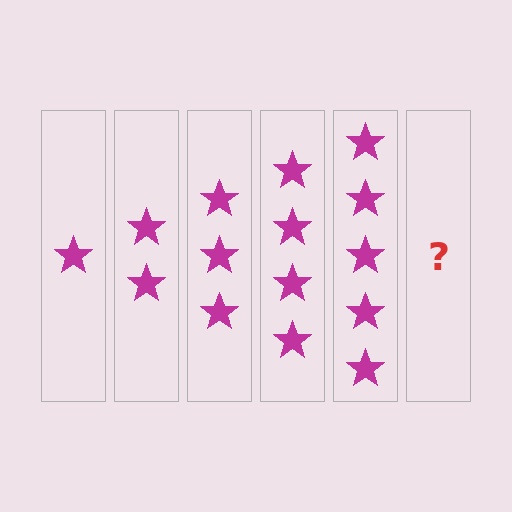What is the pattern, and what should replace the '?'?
The pattern is that each step adds one more star. The '?' should be 6 stars.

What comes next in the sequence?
The next element should be 6 stars.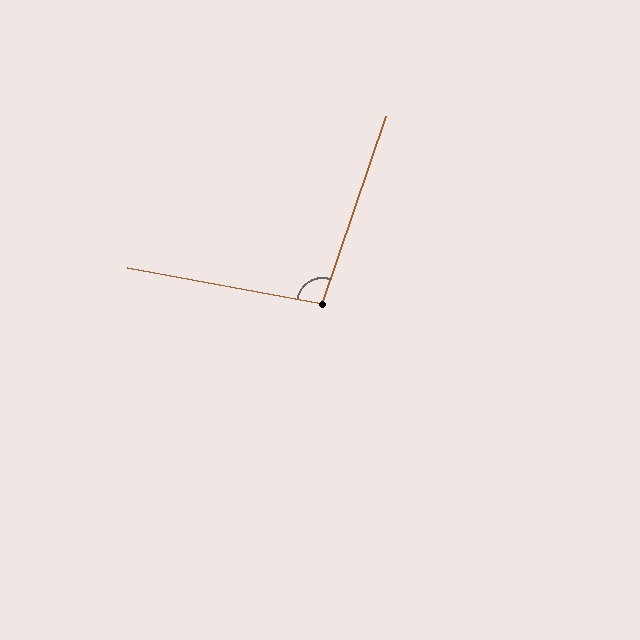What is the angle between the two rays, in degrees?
Approximately 99 degrees.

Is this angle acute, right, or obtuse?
It is obtuse.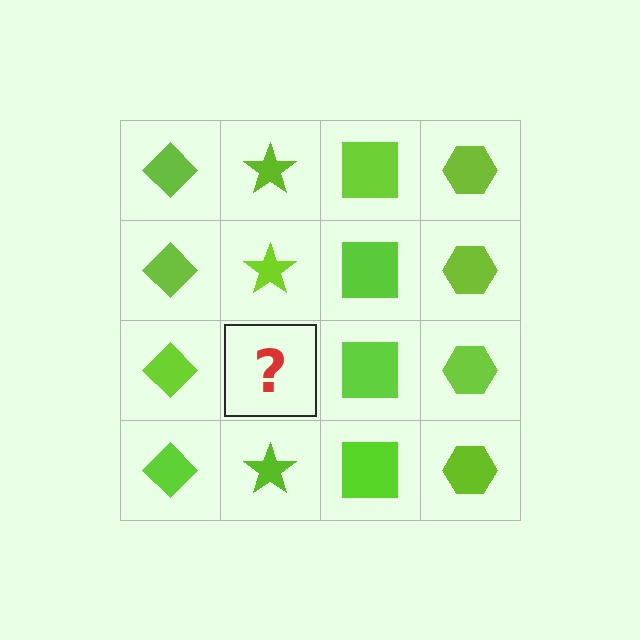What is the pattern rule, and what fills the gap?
The rule is that each column has a consistent shape. The gap should be filled with a lime star.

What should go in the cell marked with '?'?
The missing cell should contain a lime star.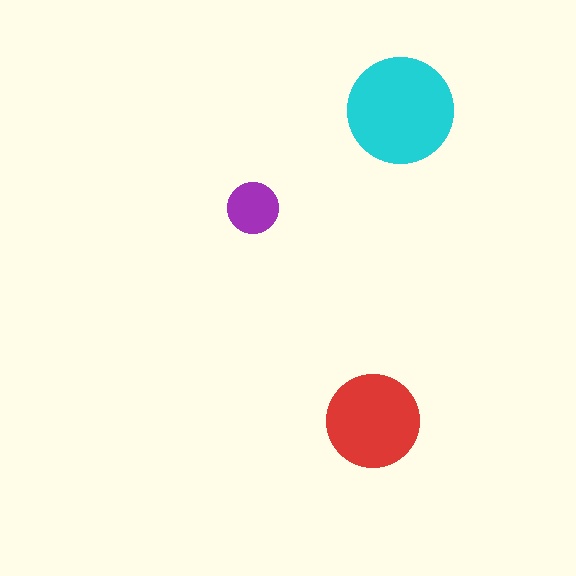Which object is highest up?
The cyan circle is topmost.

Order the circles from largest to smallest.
the cyan one, the red one, the purple one.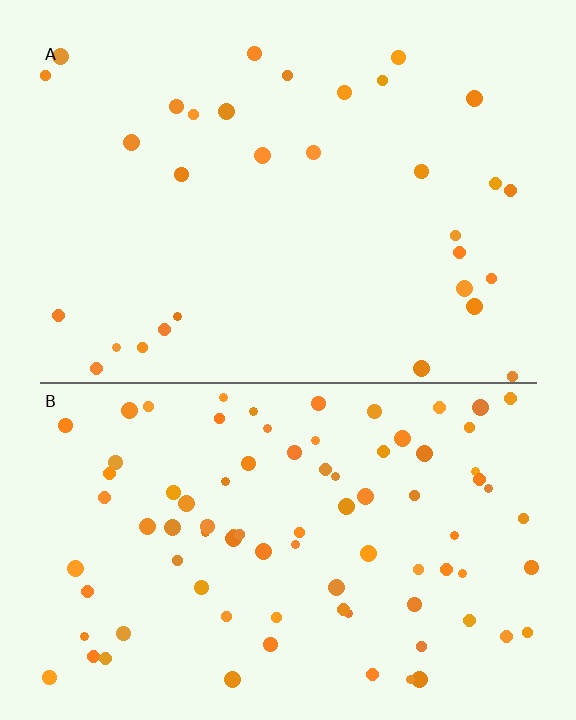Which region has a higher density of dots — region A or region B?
B (the bottom).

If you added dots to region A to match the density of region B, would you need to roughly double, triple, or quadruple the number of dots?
Approximately triple.